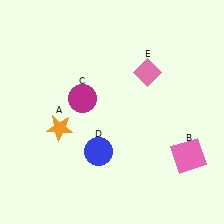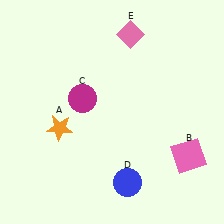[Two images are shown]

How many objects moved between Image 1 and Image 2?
2 objects moved between the two images.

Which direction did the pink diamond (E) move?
The pink diamond (E) moved up.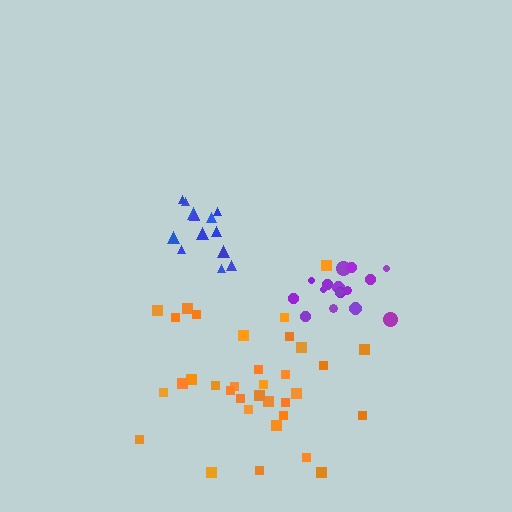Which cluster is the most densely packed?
Blue.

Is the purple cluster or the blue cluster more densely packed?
Blue.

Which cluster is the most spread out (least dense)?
Orange.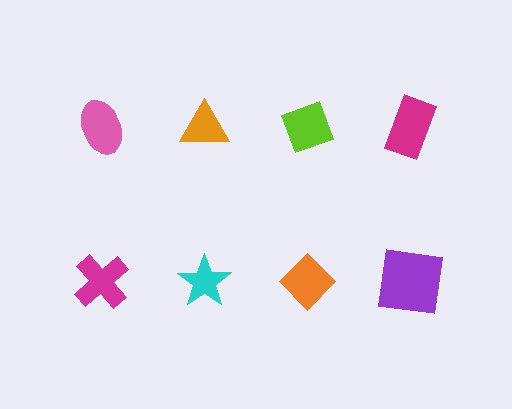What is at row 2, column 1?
A magenta cross.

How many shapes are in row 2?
4 shapes.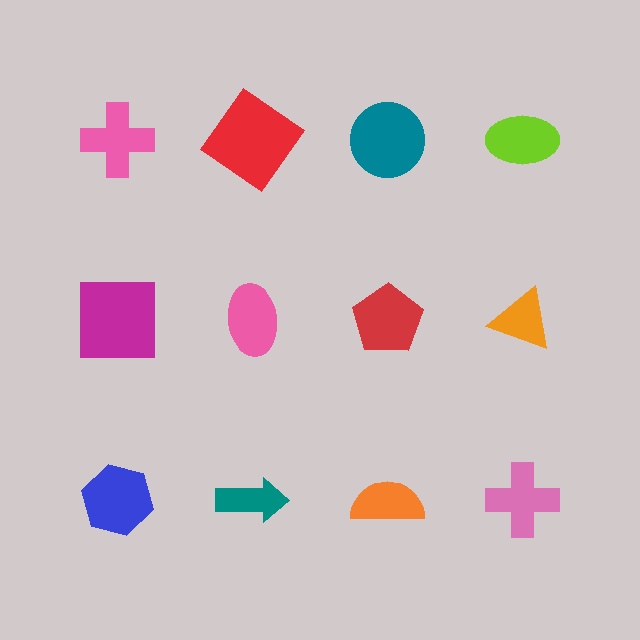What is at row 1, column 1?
A pink cross.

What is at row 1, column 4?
A lime ellipse.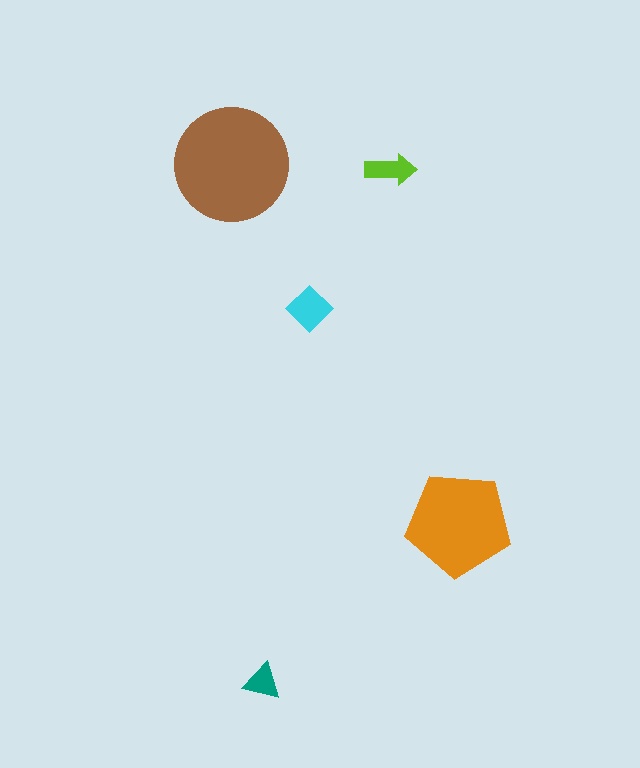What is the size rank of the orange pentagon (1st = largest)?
2nd.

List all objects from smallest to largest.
The teal triangle, the lime arrow, the cyan diamond, the orange pentagon, the brown circle.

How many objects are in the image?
There are 5 objects in the image.